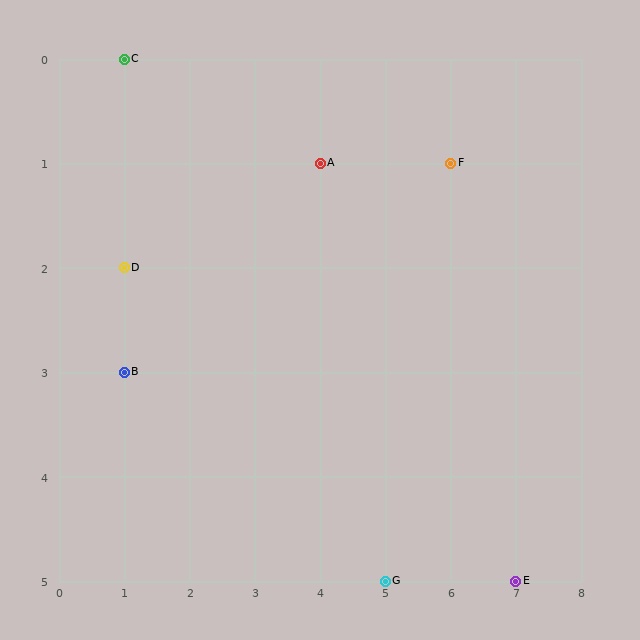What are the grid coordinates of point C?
Point C is at grid coordinates (1, 0).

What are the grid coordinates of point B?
Point B is at grid coordinates (1, 3).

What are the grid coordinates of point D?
Point D is at grid coordinates (1, 2).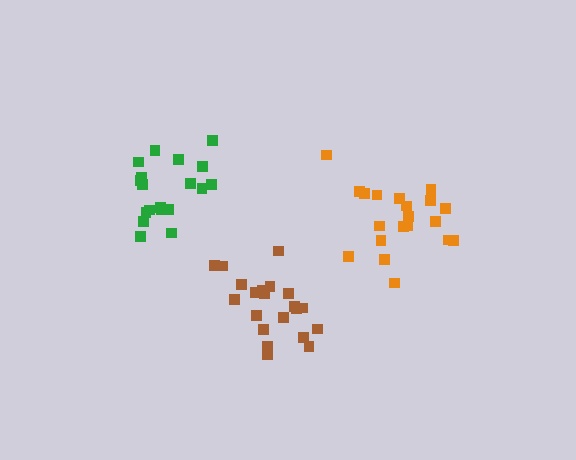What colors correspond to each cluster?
The clusters are colored: orange, green, brown.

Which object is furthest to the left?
The green cluster is leftmost.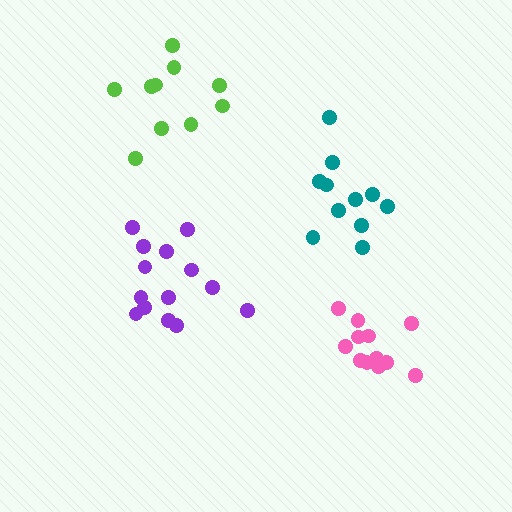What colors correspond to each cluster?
The clusters are colored: lime, teal, purple, pink.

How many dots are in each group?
Group 1: 10 dots, Group 2: 11 dots, Group 3: 14 dots, Group 4: 12 dots (47 total).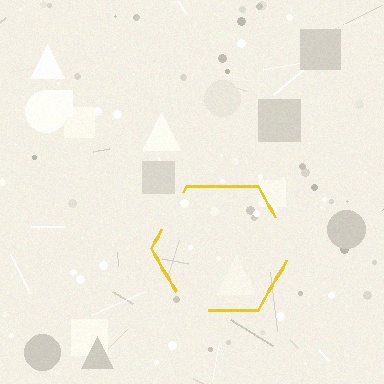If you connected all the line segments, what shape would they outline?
They would outline a hexagon.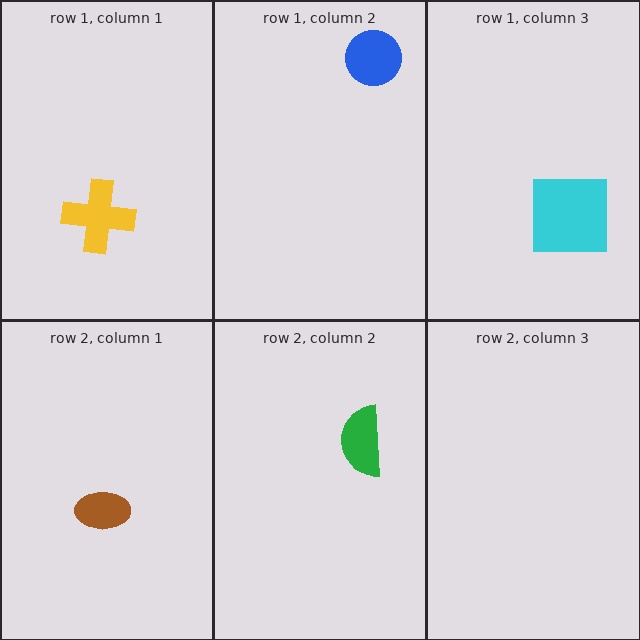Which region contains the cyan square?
The row 1, column 3 region.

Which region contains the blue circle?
The row 1, column 2 region.